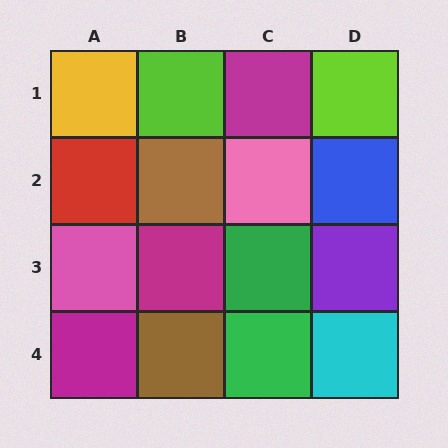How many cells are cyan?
1 cell is cyan.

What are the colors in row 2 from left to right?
Red, brown, pink, blue.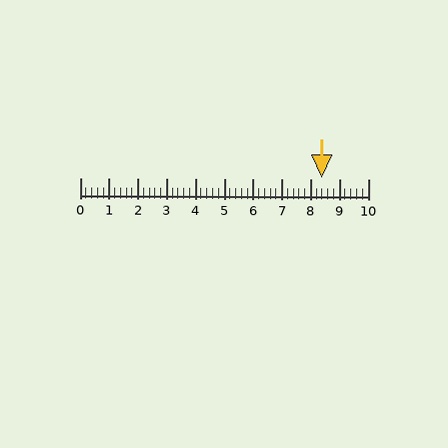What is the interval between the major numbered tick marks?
The major tick marks are spaced 1 units apart.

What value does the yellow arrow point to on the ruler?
The yellow arrow points to approximately 8.4.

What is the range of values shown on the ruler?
The ruler shows values from 0 to 10.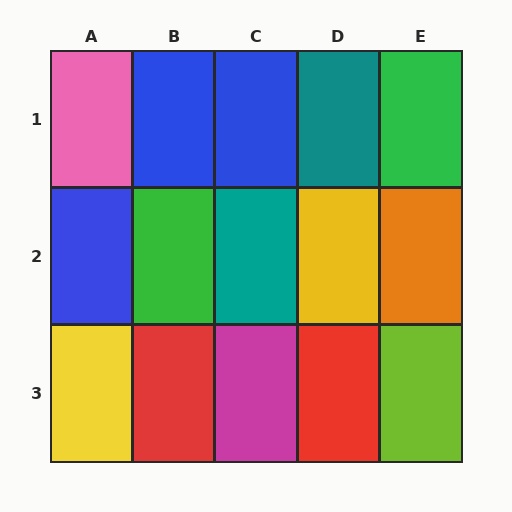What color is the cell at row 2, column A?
Blue.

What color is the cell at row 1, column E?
Green.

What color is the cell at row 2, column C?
Teal.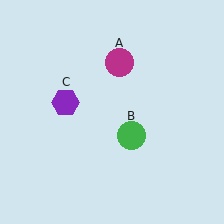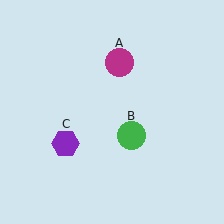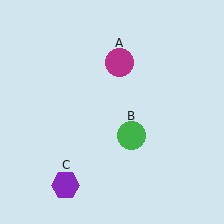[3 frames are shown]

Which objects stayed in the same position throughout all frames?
Magenta circle (object A) and green circle (object B) remained stationary.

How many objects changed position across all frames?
1 object changed position: purple hexagon (object C).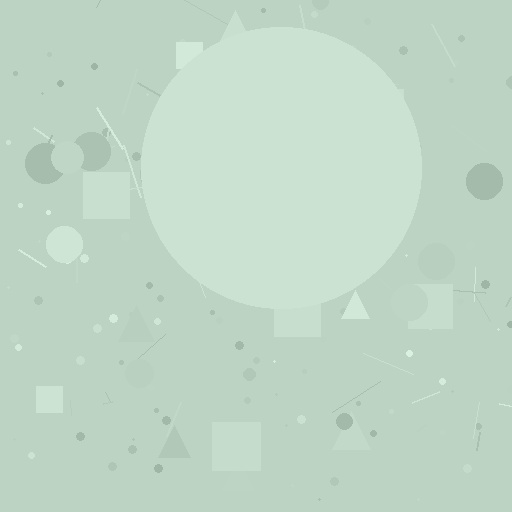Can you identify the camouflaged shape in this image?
The camouflaged shape is a circle.